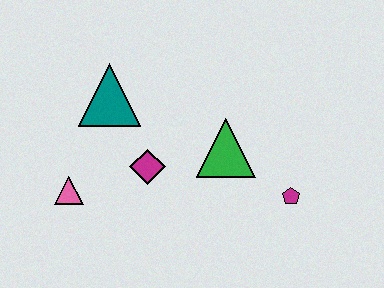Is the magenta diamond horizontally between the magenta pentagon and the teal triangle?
Yes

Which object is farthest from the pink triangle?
The magenta pentagon is farthest from the pink triangle.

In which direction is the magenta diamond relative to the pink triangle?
The magenta diamond is to the right of the pink triangle.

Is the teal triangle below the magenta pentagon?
No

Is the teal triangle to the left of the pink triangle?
No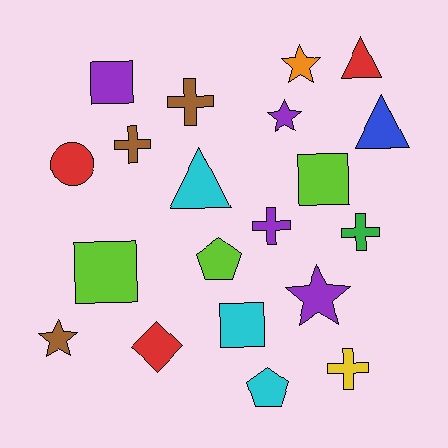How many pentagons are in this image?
There are 2 pentagons.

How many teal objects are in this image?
There are no teal objects.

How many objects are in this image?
There are 20 objects.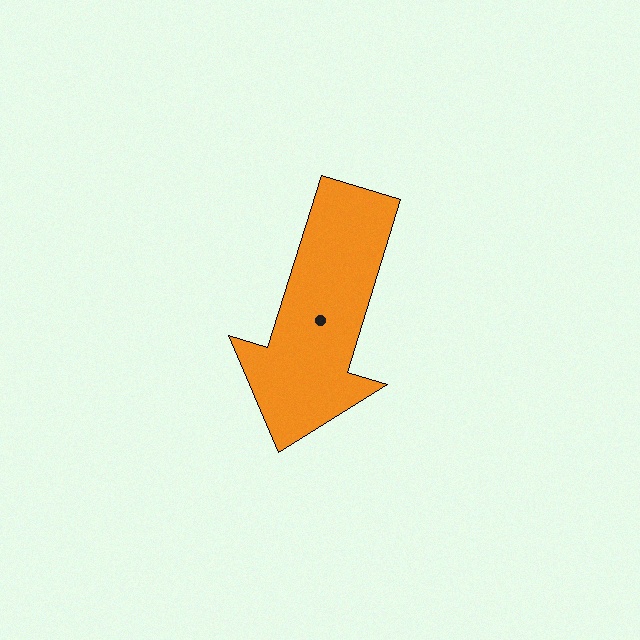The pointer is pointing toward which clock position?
Roughly 7 o'clock.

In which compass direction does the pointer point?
South.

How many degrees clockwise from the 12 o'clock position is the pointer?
Approximately 197 degrees.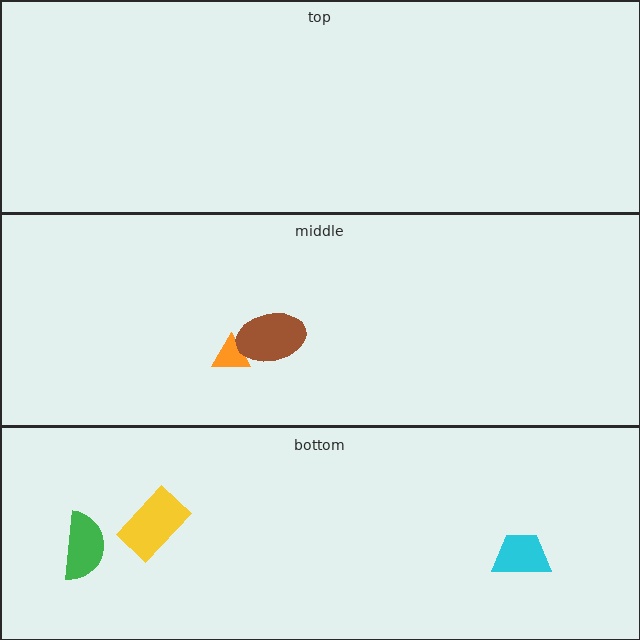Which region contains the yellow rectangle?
The bottom region.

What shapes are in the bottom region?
The yellow rectangle, the green semicircle, the cyan trapezoid.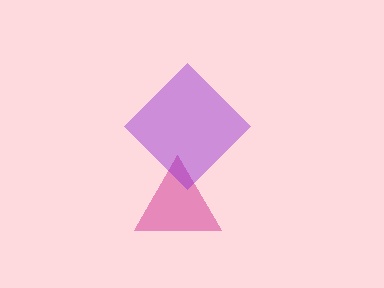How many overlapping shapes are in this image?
There are 2 overlapping shapes in the image.